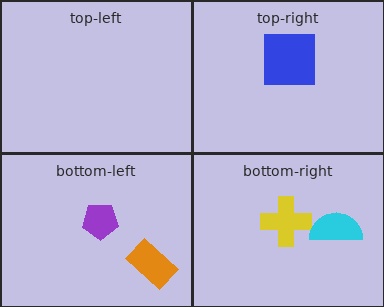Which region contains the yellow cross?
The bottom-right region.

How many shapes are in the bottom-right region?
2.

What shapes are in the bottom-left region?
The purple pentagon, the orange rectangle.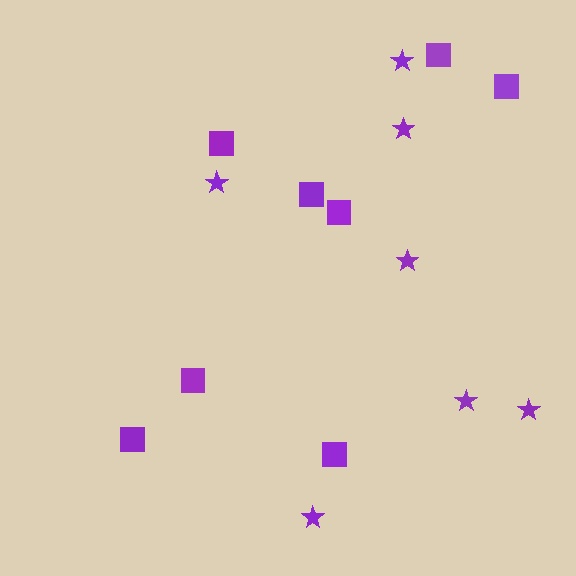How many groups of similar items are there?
There are 2 groups: one group of stars (7) and one group of squares (8).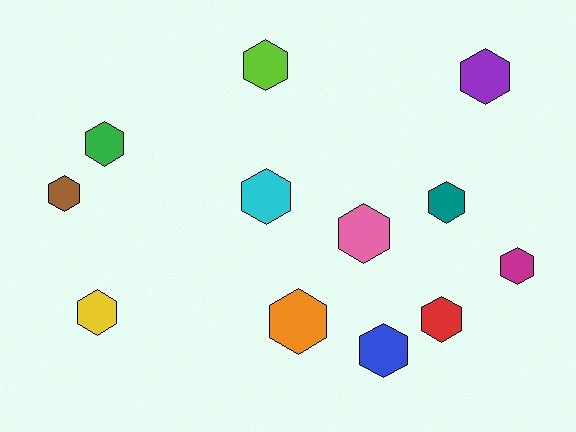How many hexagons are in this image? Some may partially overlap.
There are 12 hexagons.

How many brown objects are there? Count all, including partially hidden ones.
There is 1 brown object.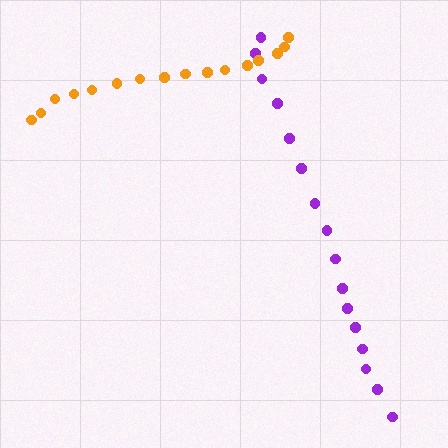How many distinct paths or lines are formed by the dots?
There are 2 distinct paths.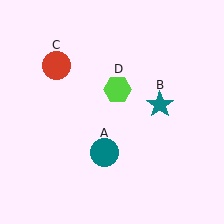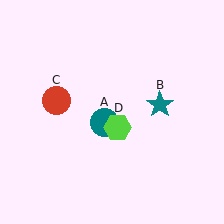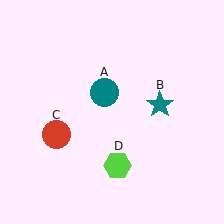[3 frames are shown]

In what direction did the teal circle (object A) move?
The teal circle (object A) moved up.